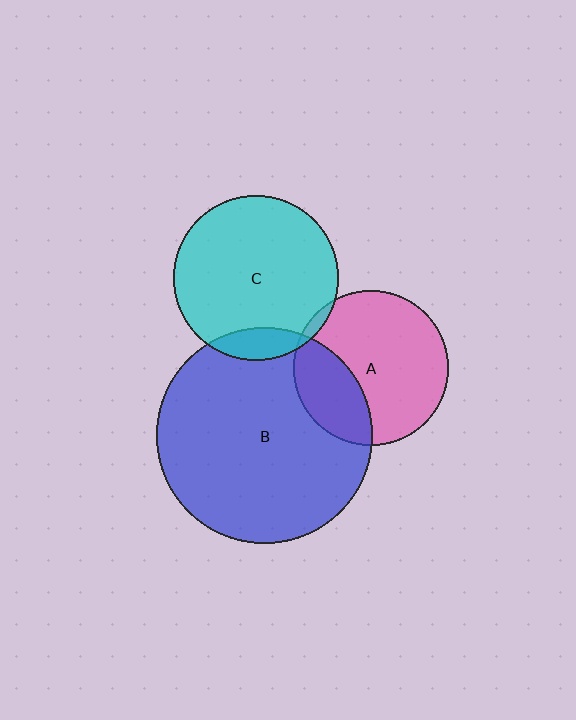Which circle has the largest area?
Circle B (blue).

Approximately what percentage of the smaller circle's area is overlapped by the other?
Approximately 30%.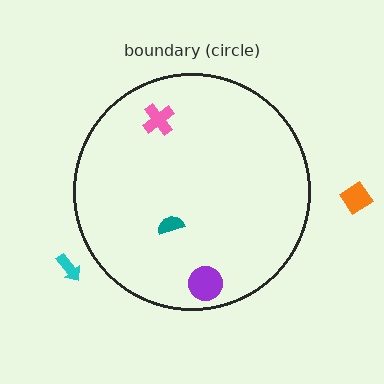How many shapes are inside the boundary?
3 inside, 2 outside.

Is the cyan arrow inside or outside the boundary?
Outside.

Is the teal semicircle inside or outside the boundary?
Inside.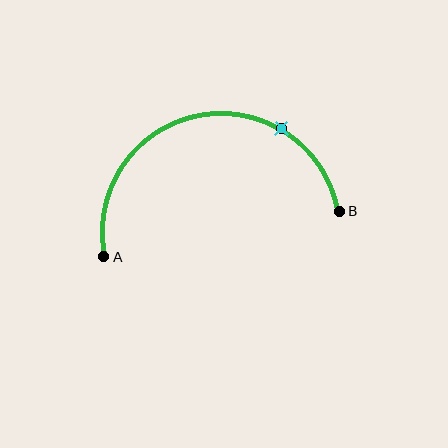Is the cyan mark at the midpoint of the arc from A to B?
No. The cyan mark lies on the arc but is closer to endpoint B. The arc midpoint would be at the point on the curve equidistant along the arc from both A and B.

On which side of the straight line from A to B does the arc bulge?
The arc bulges above the straight line connecting A and B.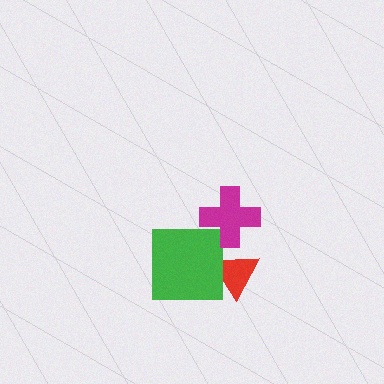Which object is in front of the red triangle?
The green square is in front of the red triangle.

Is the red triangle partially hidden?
Yes, it is partially covered by another shape.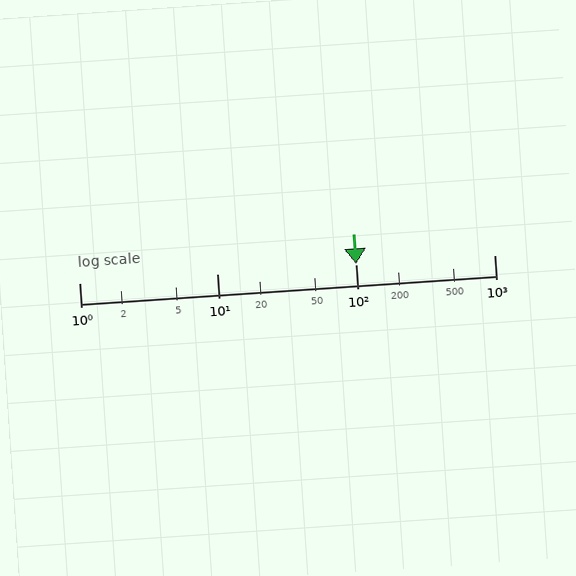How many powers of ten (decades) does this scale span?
The scale spans 3 decades, from 1 to 1000.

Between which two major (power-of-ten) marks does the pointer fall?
The pointer is between 100 and 1000.